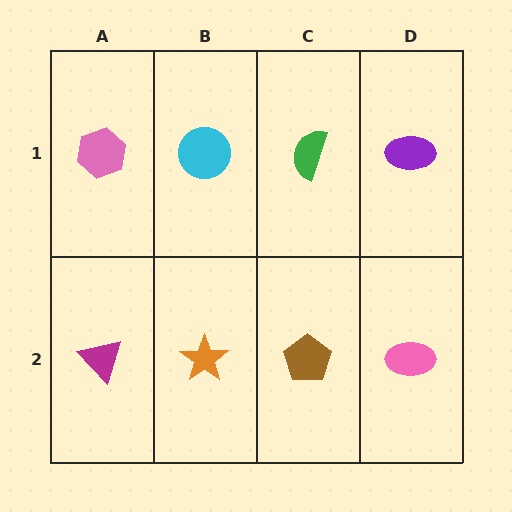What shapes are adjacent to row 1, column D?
A pink ellipse (row 2, column D), a green semicircle (row 1, column C).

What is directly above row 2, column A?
A pink hexagon.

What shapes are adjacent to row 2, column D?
A purple ellipse (row 1, column D), a brown pentagon (row 2, column C).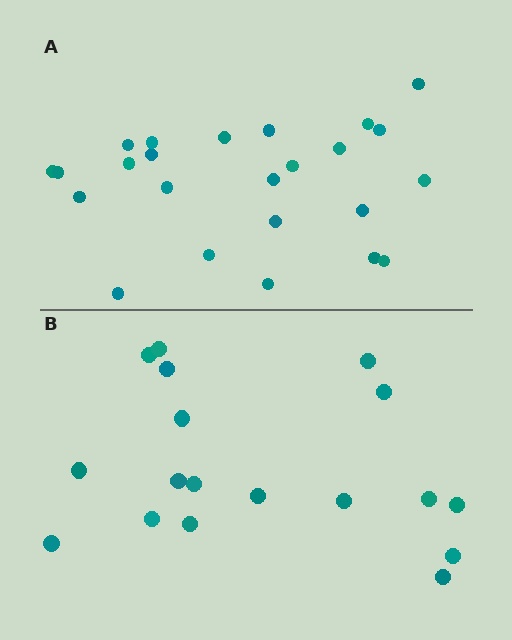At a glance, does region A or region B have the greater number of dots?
Region A (the top region) has more dots.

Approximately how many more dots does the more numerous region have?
Region A has about 6 more dots than region B.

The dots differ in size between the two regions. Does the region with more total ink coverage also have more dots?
No. Region B has more total ink coverage because its dots are larger, but region A actually contains more individual dots. Total area can be misleading — the number of items is what matters here.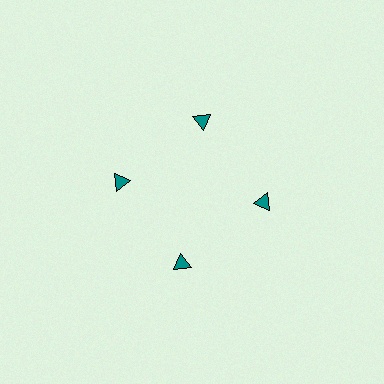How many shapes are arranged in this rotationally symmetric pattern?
There are 4 shapes, arranged in 4 groups of 1.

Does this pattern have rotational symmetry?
Yes, this pattern has 4-fold rotational symmetry. It looks the same after rotating 90 degrees around the center.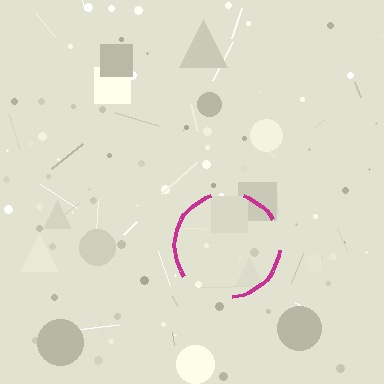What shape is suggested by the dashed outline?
The dashed outline suggests a circle.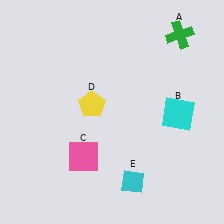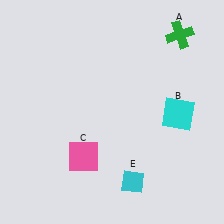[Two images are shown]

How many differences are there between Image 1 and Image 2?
There is 1 difference between the two images.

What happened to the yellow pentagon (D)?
The yellow pentagon (D) was removed in Image 2. It was in the top-left area of Image 1.